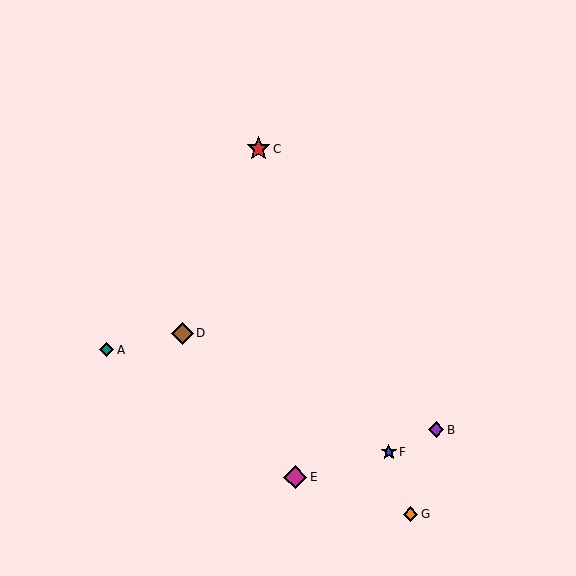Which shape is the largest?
The red star (labeled C) is the largest.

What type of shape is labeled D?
Shape D is a brown diamond.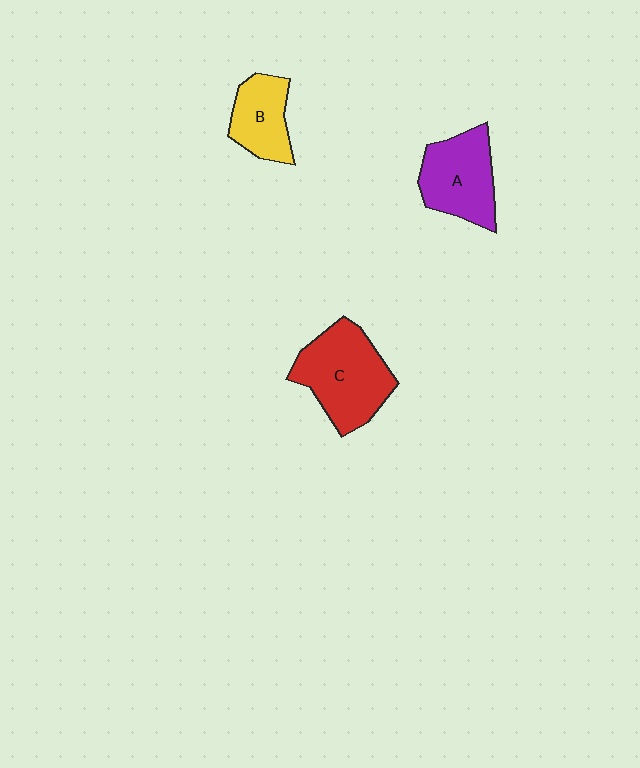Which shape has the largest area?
Shape C (red).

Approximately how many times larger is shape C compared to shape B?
Approximately 1.7 times.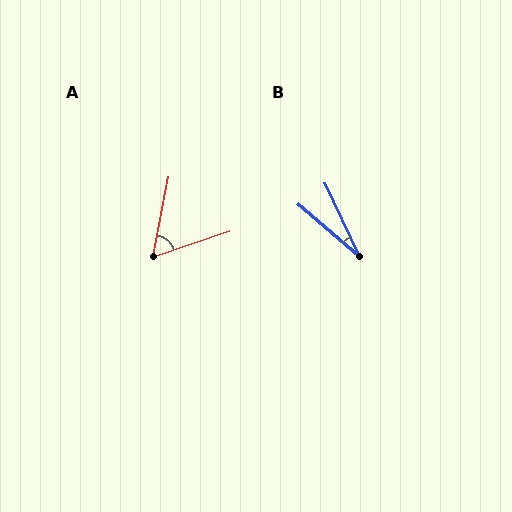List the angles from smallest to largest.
B (25°), A (60°).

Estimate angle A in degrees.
Approximately 60 degrees.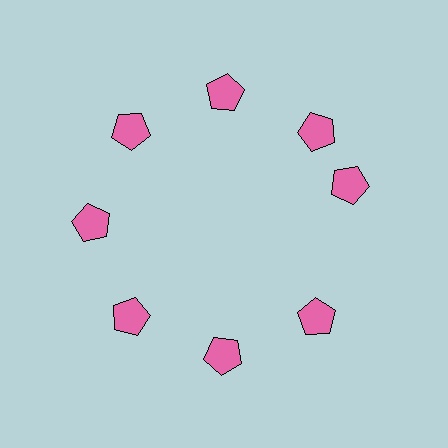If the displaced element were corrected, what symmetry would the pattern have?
It would have 8-fold rotational symmetry — the pattern would map onto itself every 45 degrees.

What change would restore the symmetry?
The symmetry would be restored by rotating it back into even spacing with its neighbors so that all 8 pentagons sit at equal angles and equal distance from the center.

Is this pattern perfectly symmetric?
No. The 8 pink pentagons are arranged in a ring, but one element near the 3 o'clock position is rotated out of alignment along the ring, breaking the 8-fold rotational symmetry.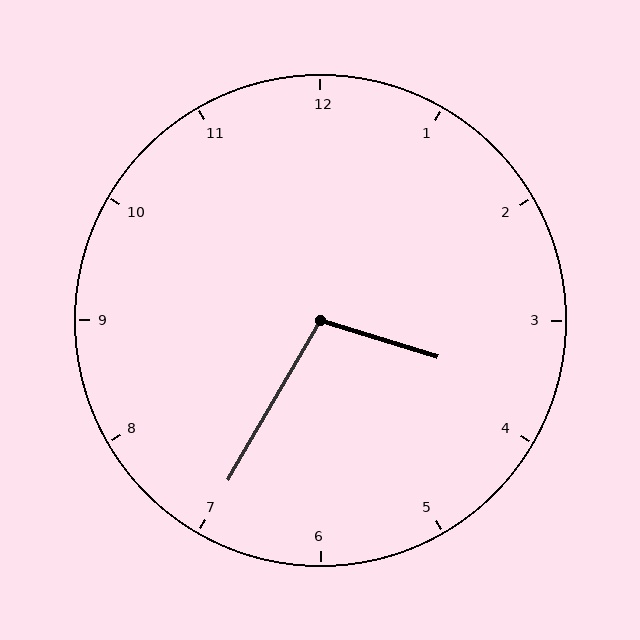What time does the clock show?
3:35.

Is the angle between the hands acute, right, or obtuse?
It is obtuse.